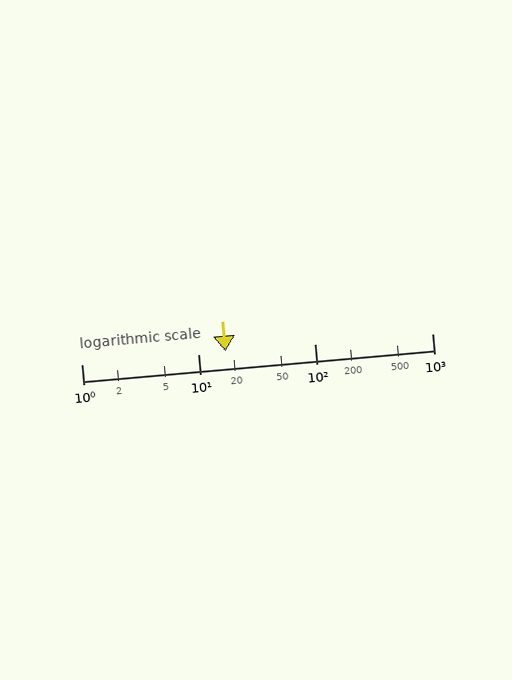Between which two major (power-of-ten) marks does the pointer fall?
The pointer is between 10 and 100.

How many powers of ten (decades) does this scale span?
The scale spans 3 decades, from 1 to 1000.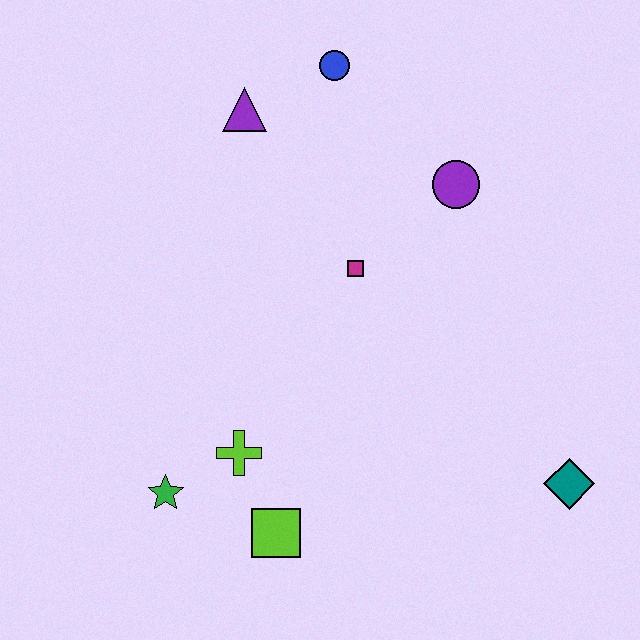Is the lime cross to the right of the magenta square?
No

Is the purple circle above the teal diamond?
Yes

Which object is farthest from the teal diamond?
The purple triangle is farthest from the teal diamond.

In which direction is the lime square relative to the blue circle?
The lime square is below the blue circle.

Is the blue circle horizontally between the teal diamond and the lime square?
Yes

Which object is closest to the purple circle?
The magenta square is closest to the purple circle.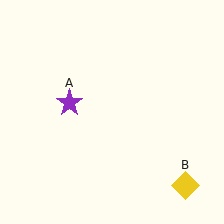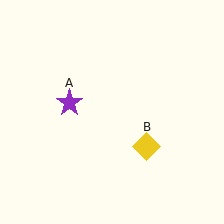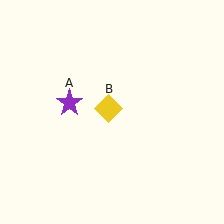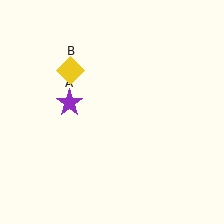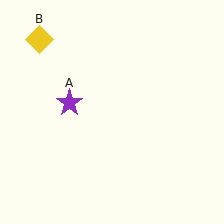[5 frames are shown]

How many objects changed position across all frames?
1 object changed position: yellow diamond (object B).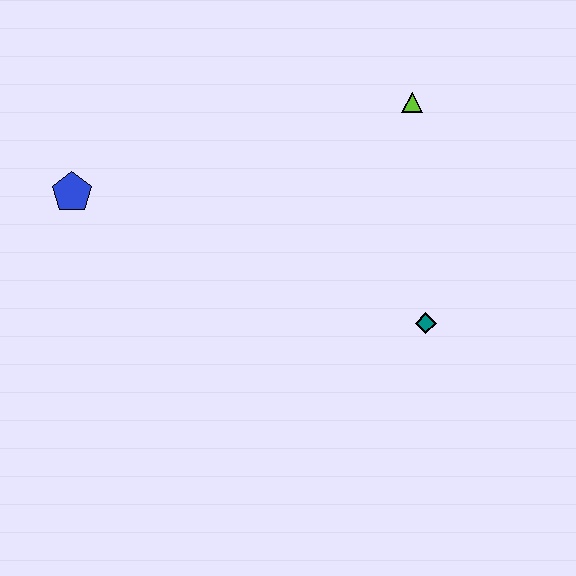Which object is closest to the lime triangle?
The teal diamond is closest to the lime triangle.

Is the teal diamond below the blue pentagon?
Yes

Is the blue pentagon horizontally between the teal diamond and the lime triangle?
No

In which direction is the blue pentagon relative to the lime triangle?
The blue pentagon is to the left of the lime triangle.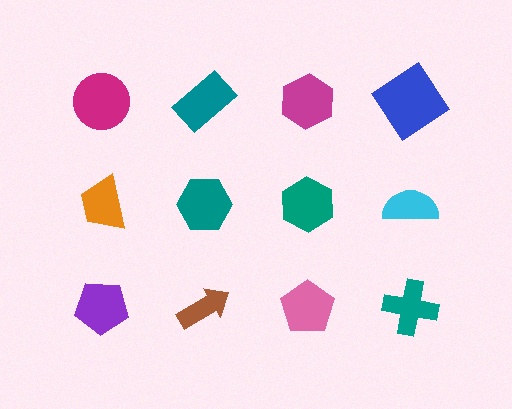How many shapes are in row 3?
4 shapes.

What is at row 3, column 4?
A teal cross.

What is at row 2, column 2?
A teal hexagon.